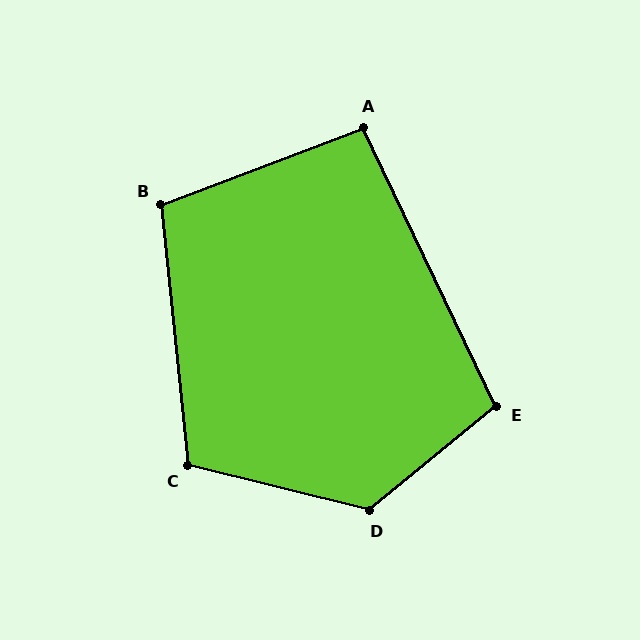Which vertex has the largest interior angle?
D, at approximately 127 degrees.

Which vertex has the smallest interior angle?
A, at approximately 95 degrees.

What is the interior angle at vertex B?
Approximately 105 degrees (obtuse).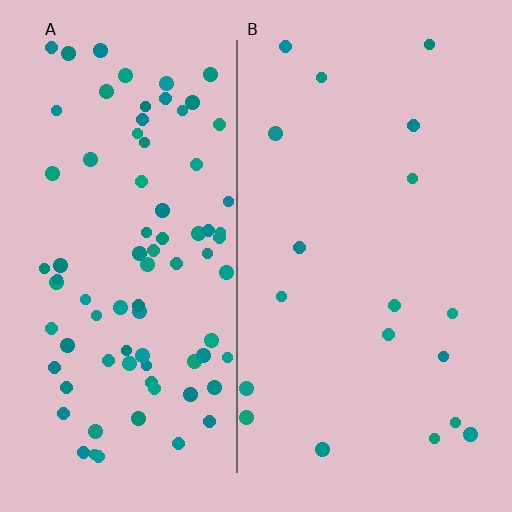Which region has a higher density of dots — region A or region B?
A (the left).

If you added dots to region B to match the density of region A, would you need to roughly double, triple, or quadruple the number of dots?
Approximately quadruple.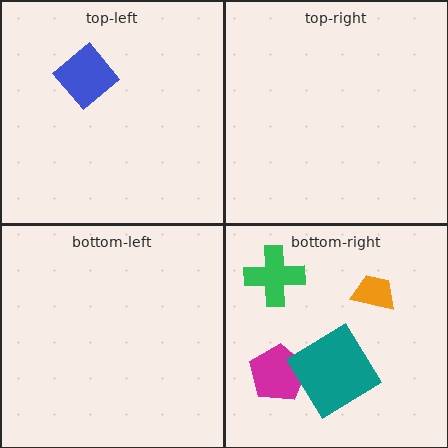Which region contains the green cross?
The bottom-right region.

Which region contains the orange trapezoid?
The bottom-right region.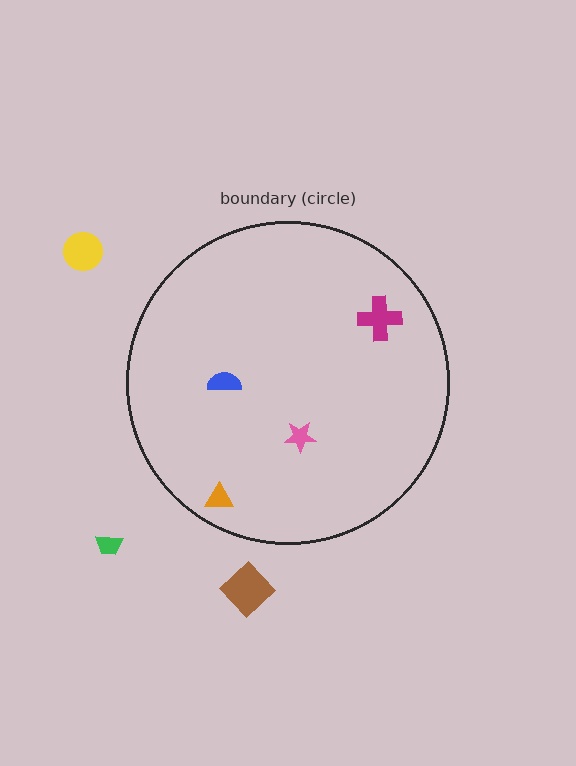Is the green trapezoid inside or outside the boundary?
Outside.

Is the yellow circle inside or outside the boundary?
Outside.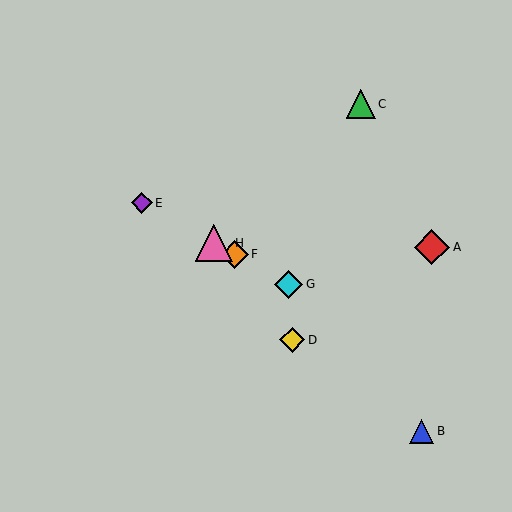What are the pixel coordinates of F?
Object F is at (235, 254).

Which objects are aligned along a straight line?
Objects E, F, G, H are aligned along a straight line.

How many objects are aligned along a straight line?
4 objects (E, F, G, H) are aligned along a straight line.